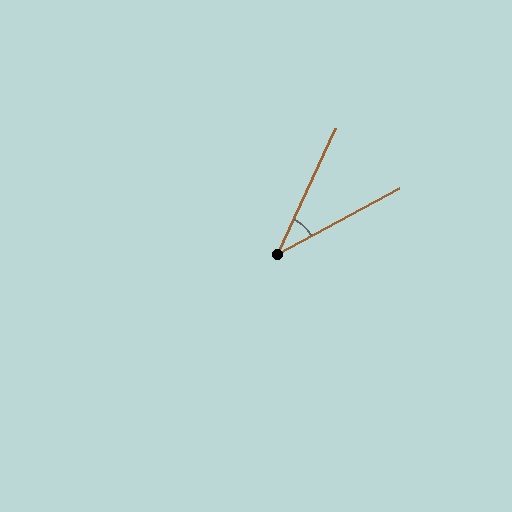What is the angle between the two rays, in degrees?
Approximately 37 degrees.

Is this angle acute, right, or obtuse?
It is acute.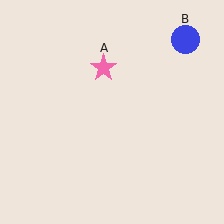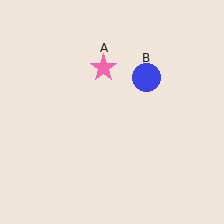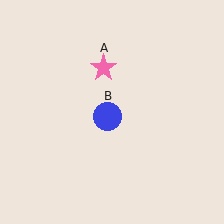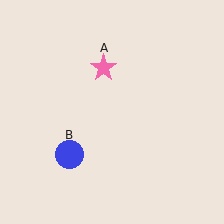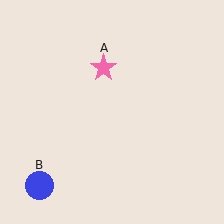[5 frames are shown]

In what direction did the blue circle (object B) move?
The blue circle (object B) moved down and to the left.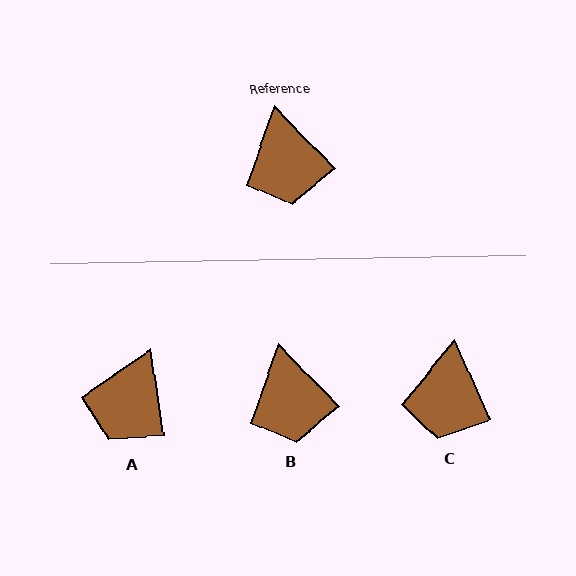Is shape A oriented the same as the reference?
No, it is off by about 36 degrees.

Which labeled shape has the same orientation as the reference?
B.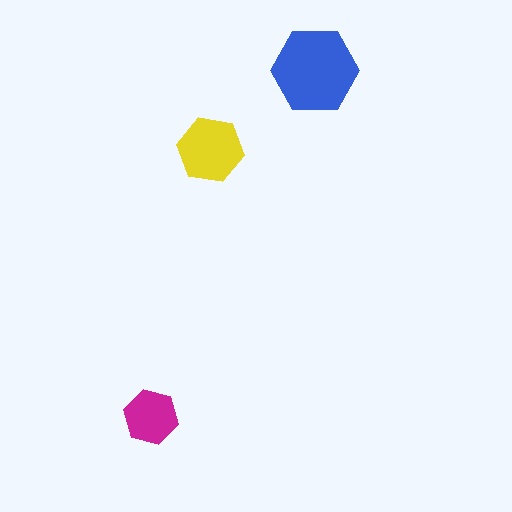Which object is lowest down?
The magenta hexagon is bottommost.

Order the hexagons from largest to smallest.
the blue one, the yellow one, the magenta one.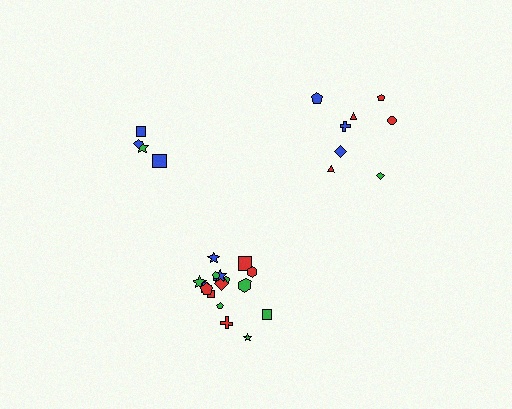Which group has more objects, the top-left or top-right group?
The top-right group.